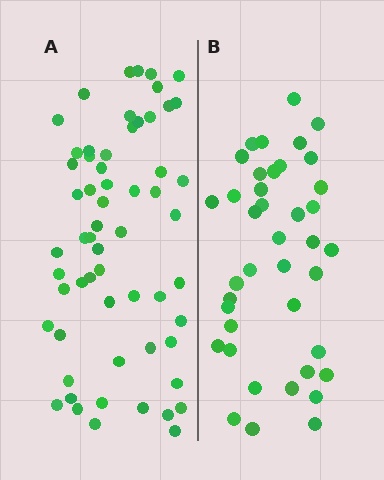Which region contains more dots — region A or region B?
Region A (the left region) has more dots.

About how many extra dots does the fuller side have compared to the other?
Region A has approximately 20 more dots than region B.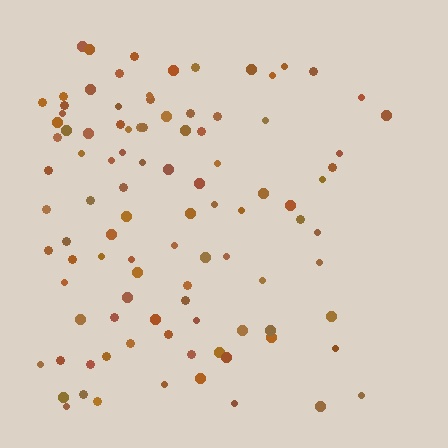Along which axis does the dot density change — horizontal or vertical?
Horizontal.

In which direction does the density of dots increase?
From right to left, with the left side densest.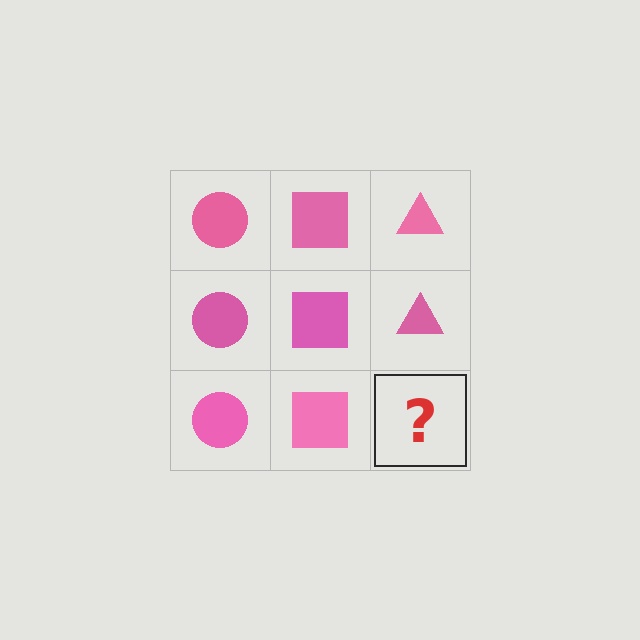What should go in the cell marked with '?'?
The missing cell should contain a pink triangle.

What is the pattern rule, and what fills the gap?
The rule is that each column has a consistent shape. The gap should be filled with a pink triangle.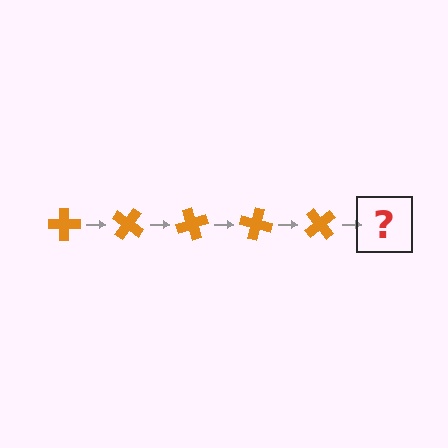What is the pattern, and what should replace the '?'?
The pattern is that the cross rotates 35 degrees each step. The '?' should be an orange cross rotated 175 degrees.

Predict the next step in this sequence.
The next step is an orange cross rotated 175 degrees.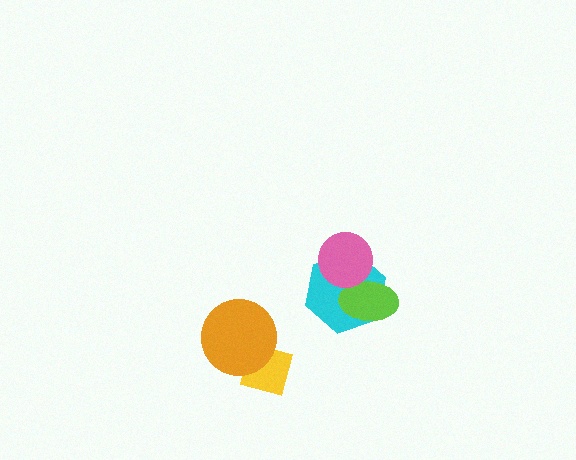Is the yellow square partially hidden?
Yes, it is partially covered by another shape.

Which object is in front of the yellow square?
The orange circle is in front of the yellow square.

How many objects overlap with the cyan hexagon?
2 objects overlap with the cyan hexagon.